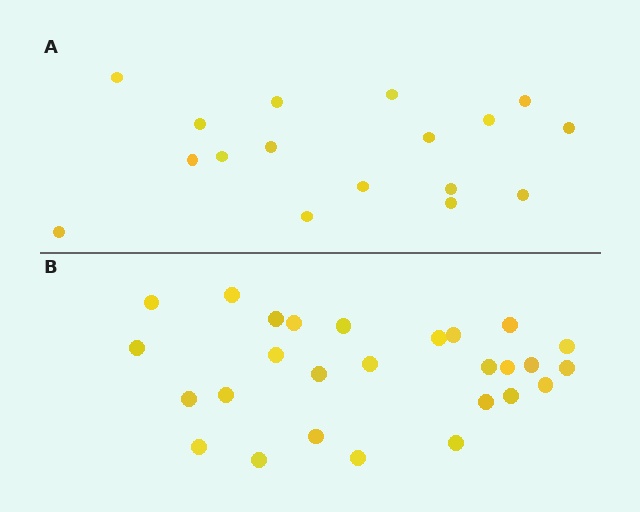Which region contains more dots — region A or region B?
Region B (the bottom region) has more dots.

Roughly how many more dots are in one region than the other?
Region B has roughly 10 or so more dots than region A.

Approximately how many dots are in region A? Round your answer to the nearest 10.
About 20 dots. (The exact count is 17, which rounds to 20.)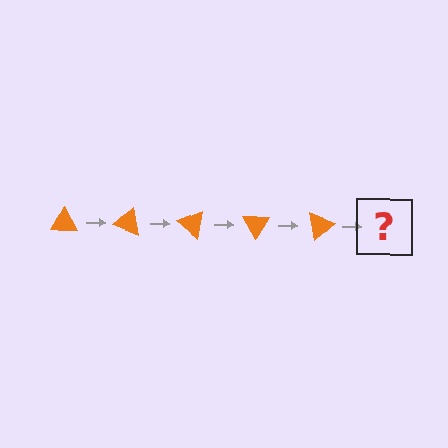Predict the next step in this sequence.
The next step is an orange triangle rotated 100 degrees.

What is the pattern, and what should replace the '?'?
The pattern is that the triangle rotates 20 degrees each step. The '?' should be an orange triangle rotated 100 degrees.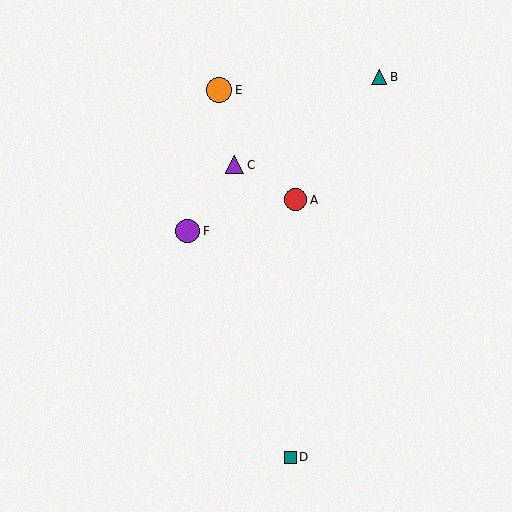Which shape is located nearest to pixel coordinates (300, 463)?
The teal square (labeled D) at (290, 457) is nearest to that location.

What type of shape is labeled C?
Shape C is a purple triangle.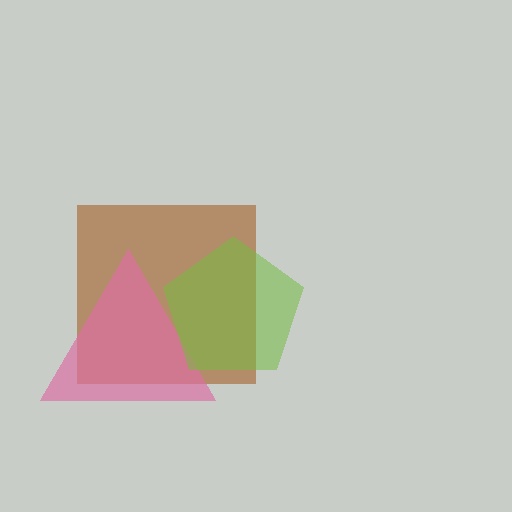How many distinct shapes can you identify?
There are 3 distinct shapes: a brown square, a pink triangle, a lime pentagon.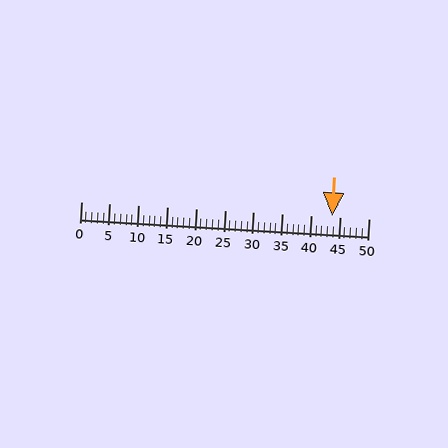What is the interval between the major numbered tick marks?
The major tick marks are spaced 5 units apart.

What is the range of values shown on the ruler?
The ruler shows values from 0 to 50.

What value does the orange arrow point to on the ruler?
The orange arrow points to approximately 44.